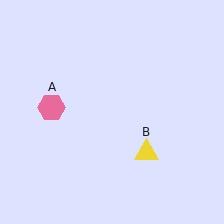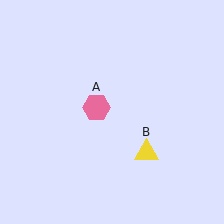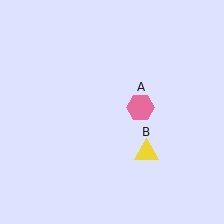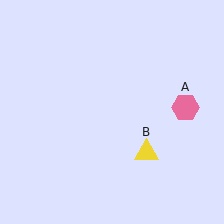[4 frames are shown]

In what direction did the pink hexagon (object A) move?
The pink hexagon (object A) moved right.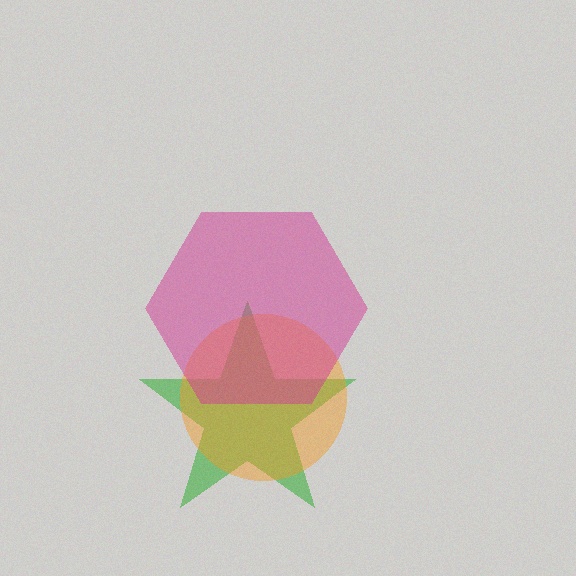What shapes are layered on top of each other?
The layered shapes are: a green star, an orange circle, a magenta hexagon.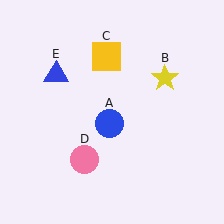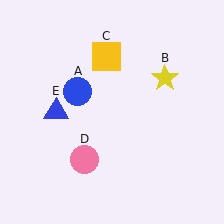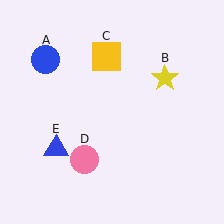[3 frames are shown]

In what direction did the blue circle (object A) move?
The blue circle (object A) moved up and to the left.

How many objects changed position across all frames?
2 objects changed position: blue circle (object A), blue triangle (object E).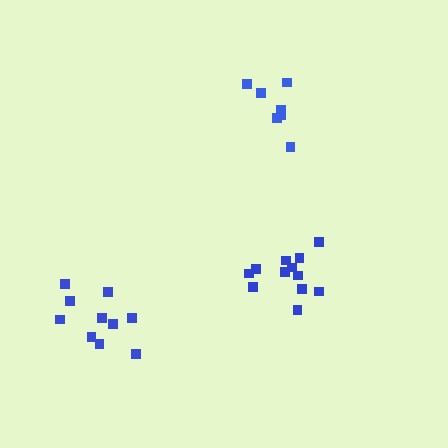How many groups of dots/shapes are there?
There are 3 groups.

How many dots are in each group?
Group 1: 7 dots, Group 2: 10 dots, Group 3: 12 dots (29 total).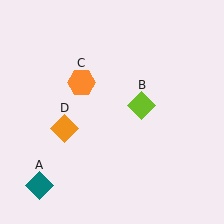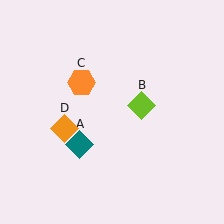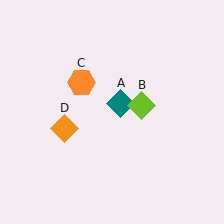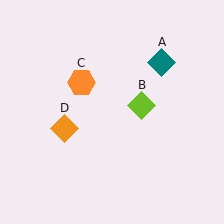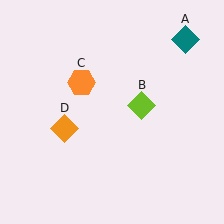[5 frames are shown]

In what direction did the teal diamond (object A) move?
The teal diamond (object A) moved up and to the right.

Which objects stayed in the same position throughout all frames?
Lime diamond (object B) and orange hexagon (object C) and orange diamond (object D) remained stationary.